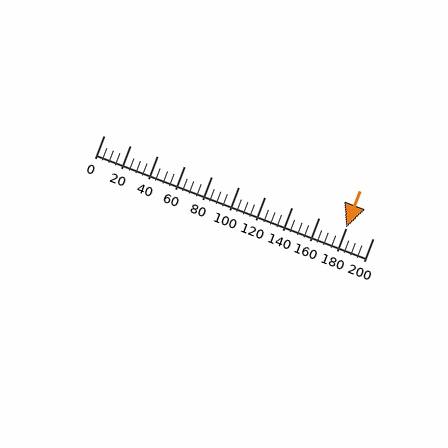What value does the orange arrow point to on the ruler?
The orange arrow points to approximately 180.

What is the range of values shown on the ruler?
The ruler shows values from 0 to 200.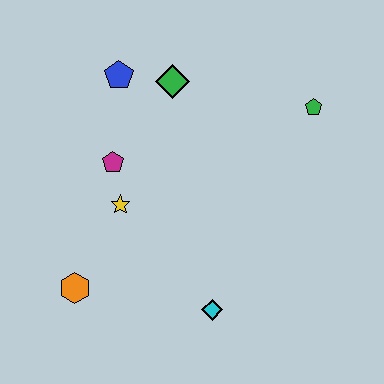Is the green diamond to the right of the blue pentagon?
Yes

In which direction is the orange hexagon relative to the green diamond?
The orange hexagon is below the green diamond.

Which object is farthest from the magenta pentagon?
The green pentagon is farthest from the magenta pentagon.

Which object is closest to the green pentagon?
The green diamond is closest to the green pentagon.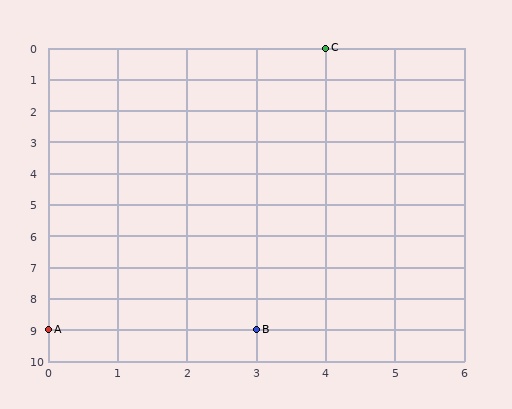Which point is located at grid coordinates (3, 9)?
Point B is at (3, 9).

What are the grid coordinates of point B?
Point B is at grid coordinates (3, 9).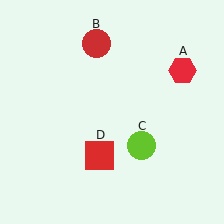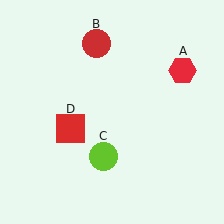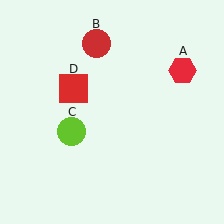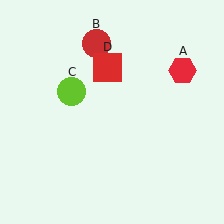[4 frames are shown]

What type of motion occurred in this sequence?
The lime circle (object C), red square (object D) rotated clockwise around the center of the scene.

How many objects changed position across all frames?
2 objects changed position: lime circle (object C), red square (object D).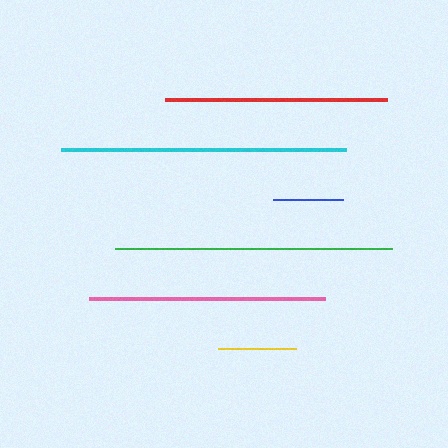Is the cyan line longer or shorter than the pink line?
The cyan line is longer than the pink line.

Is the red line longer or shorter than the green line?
The green line is longer than the red line.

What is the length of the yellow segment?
The yellow segment is approximately 78 pixels long.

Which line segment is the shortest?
The blue line is the shortest at approximately 71 pixels.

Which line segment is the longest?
The cyan line is the longest at approximately 284 pixels.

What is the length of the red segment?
The red segment is approximately 222 pixels long.